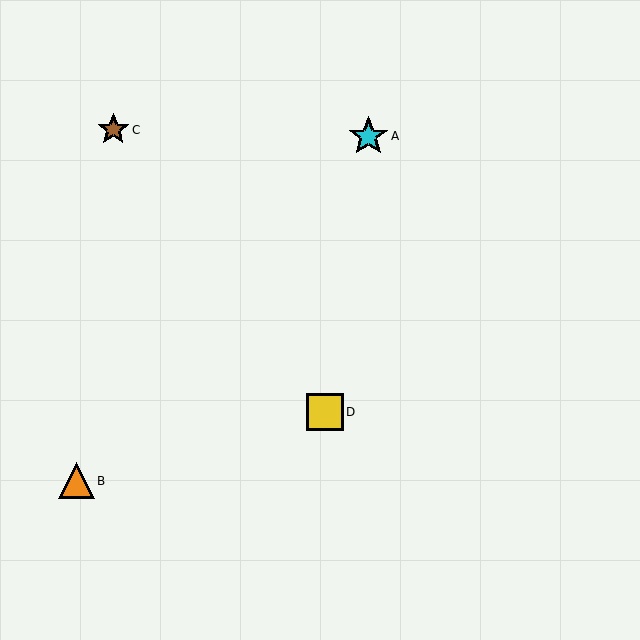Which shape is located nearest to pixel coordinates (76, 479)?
The orange triangle (labeled B) at (77, 481) is nearest to that location.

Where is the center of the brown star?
The center of the brown star is at (113, 130).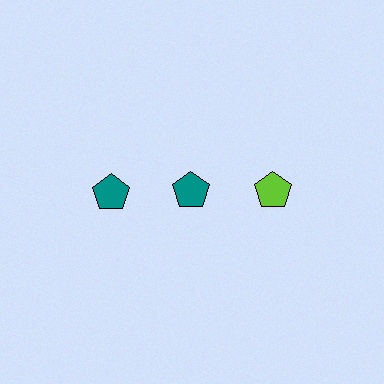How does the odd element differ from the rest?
It has a different color: lime instead of teal.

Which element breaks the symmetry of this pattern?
The lime pentagon in the top row, center column breaks the symmetry. All other shapes are teal pentagons.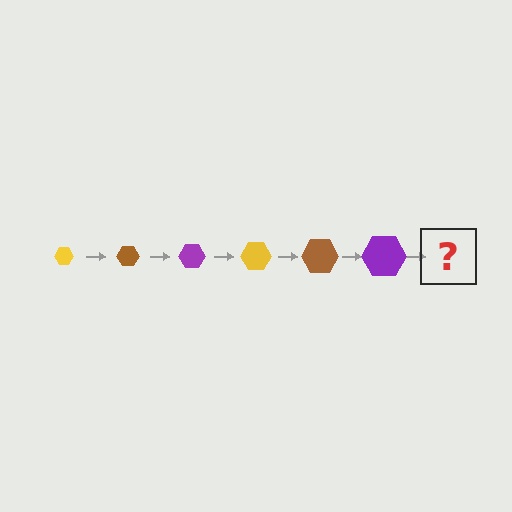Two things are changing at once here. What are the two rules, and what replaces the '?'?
The two rules are that the hexagon grows larger each step and the color cycles through yellow, brown, and purple. The '?' should be a yellow hexagon, larger than the previous one.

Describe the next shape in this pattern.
It should be a yellow hexagon, larger than the previous one.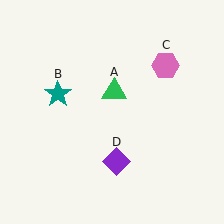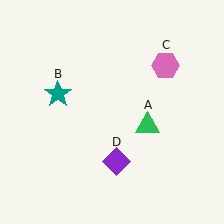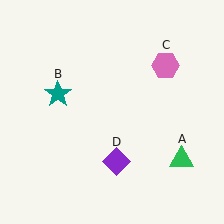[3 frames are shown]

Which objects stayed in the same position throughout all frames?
Teal star (object B) and pink hexagon (object C) and purple diamond (object D) remained stationary.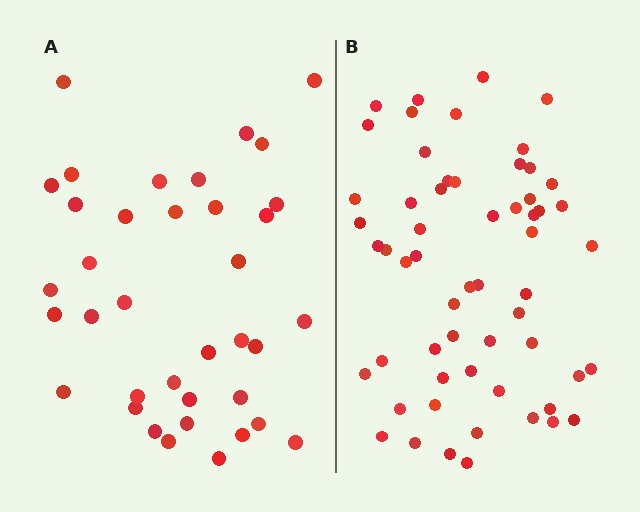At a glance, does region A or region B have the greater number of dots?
Region B (the right region) has more dots.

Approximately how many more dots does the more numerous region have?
Region B has approximately 20 more dots than region A.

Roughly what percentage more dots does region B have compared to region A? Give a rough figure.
About 55% more.